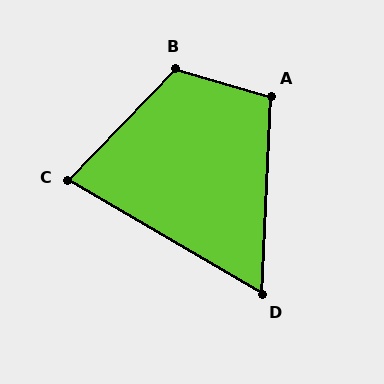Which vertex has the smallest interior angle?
D, at approximately 62 degrees.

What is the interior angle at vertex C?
Approximately 76 degrees (acute).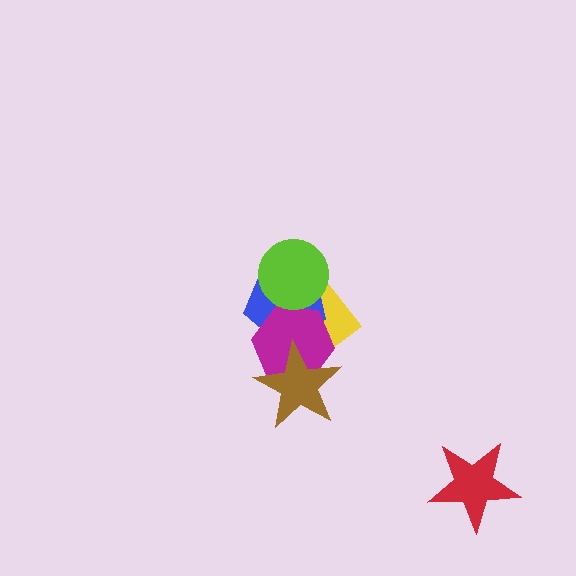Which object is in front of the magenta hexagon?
The brown star is in front of the magenta hexagon.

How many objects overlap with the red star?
0 objects overlap with the red star.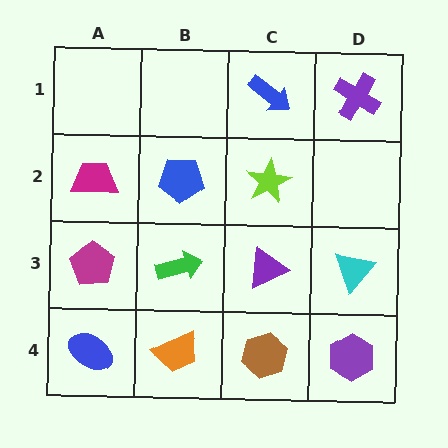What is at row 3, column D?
A cyan triangle.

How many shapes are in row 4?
4 shapes.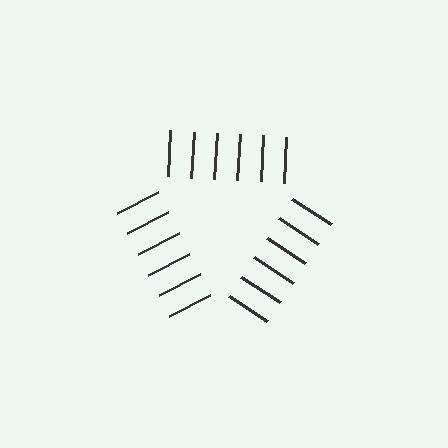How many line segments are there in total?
18 — 6 along each of the 3 edges.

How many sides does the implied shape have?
3 sides — the line-ends trace a triangle.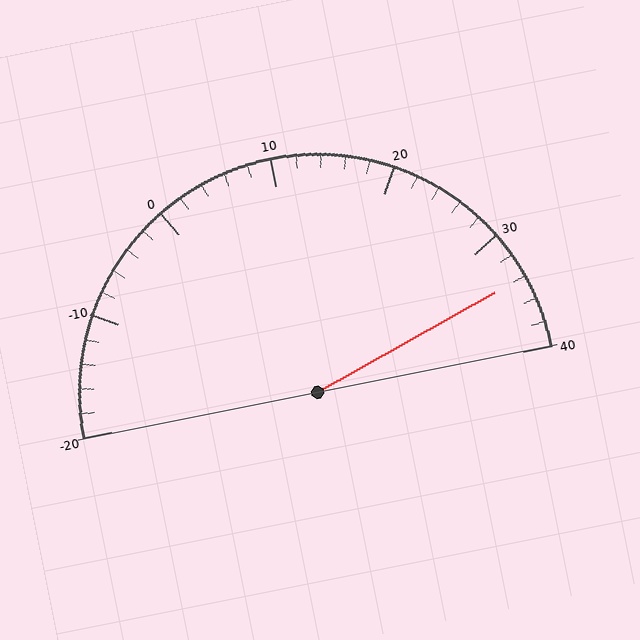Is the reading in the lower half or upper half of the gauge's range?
The reading is in the upper half of the range (-20 to 40).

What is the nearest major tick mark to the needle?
The nearest major tick mark is 30.